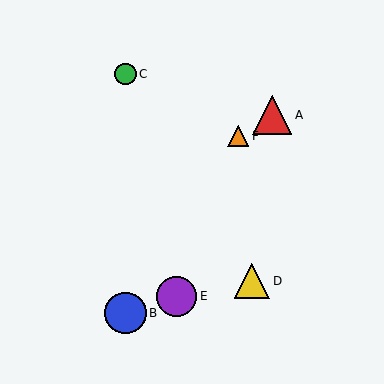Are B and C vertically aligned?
Yes, both are at x≈125.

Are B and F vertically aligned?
No, B is at x≈125 and F is at x≈238.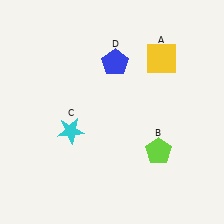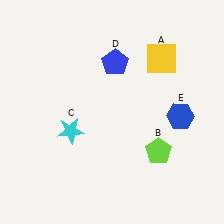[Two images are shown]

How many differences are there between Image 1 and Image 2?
There is 1 difference between the two images.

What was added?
A blue hexagon (E) was added in Image 2.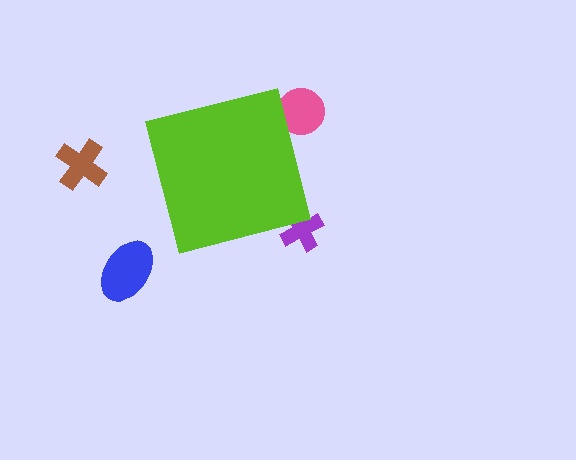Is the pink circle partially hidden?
Yes, the pink circle is partially hidden behind the lime square.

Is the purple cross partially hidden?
Yes, the purple cross is partially hidden behind the lime square.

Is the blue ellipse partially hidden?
No, the blue ellipse is fully visible.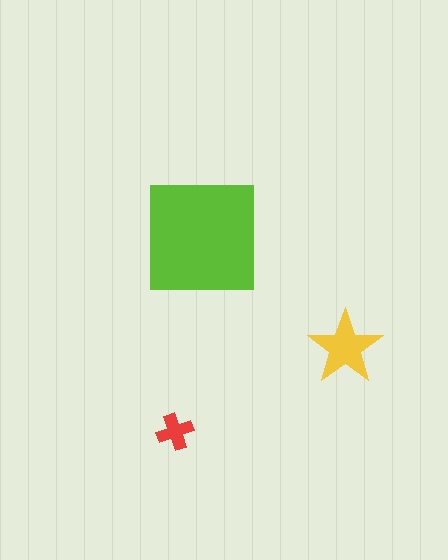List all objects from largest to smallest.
The lime square, the yellow star, the red cross.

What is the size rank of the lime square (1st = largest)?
1st.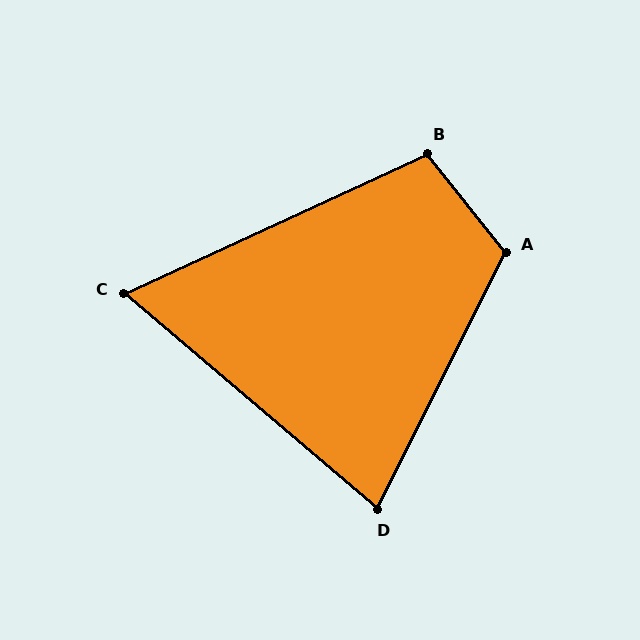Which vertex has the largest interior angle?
A, at approximately 115 degrees.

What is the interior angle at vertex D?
Approximately 76 degrees (acute).